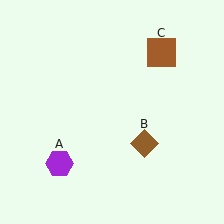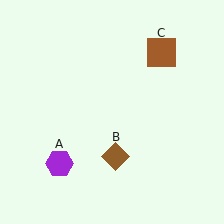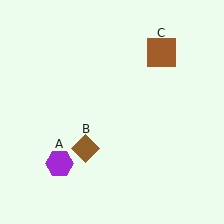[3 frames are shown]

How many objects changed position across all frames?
1 object changed position: brown diamond (object B).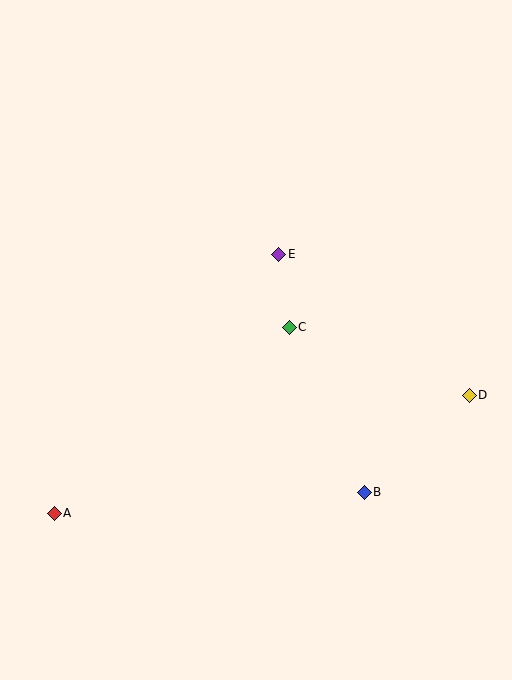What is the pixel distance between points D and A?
The distance between D and A is 431 pixels.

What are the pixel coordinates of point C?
Point C is at (289, 327).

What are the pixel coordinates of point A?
Point A is at (54, 513).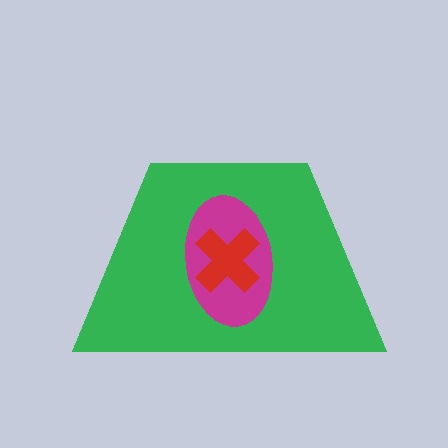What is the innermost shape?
The red cross.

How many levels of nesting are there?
3.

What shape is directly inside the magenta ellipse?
The red cross.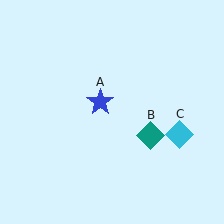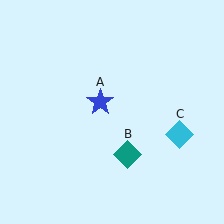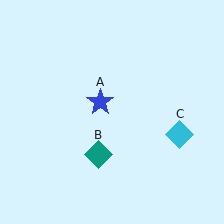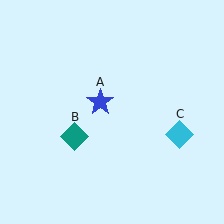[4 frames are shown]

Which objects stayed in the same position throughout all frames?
Blue star (object A) and cyan diamond (object C) remained stationary.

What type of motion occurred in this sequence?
The teal diamond (object B) rotated clockwise around the center of the scene.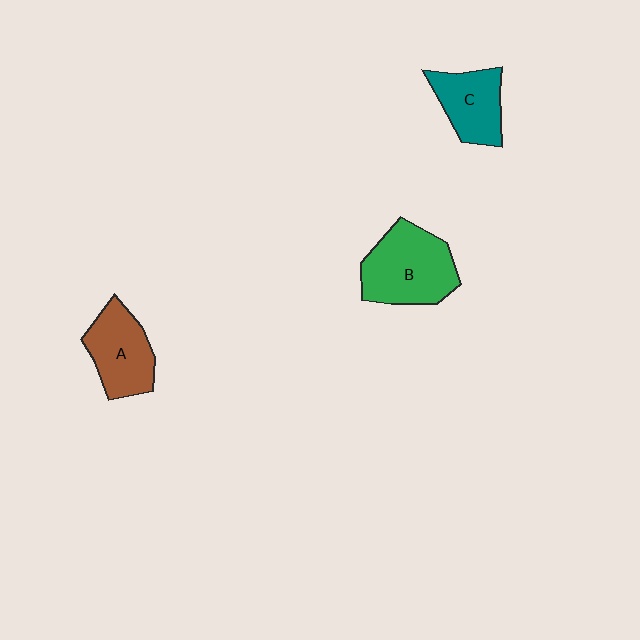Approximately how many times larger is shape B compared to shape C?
Approximately 1.5 times.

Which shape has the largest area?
Shape B (green).